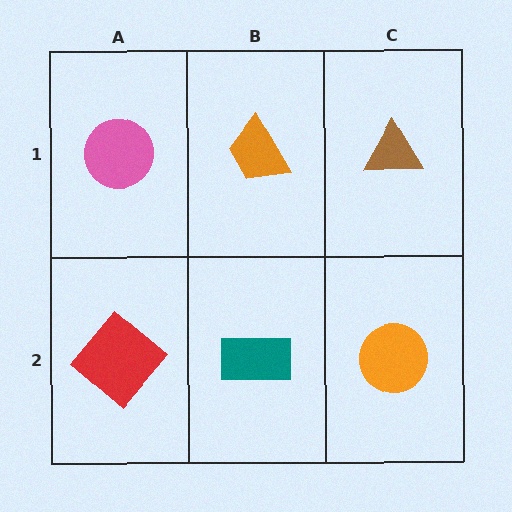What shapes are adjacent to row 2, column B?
An orange trapezoid (row 1, column B), a red diamond (row 2, column A), an orange circle (row 2, column C).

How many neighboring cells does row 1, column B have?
3.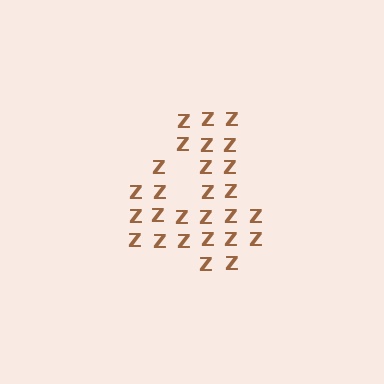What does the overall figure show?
The overall figure shows the digit 4.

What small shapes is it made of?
It is made of small letter Z's.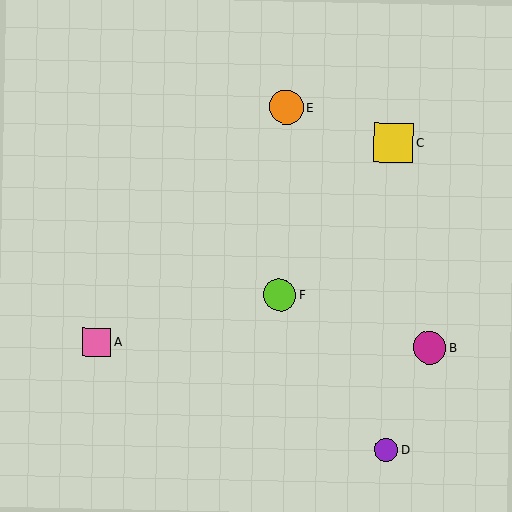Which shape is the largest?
The yellow square (labeled C) is the largest.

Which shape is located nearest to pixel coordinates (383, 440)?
The purple circle (labeled D) at (386, 449) is nearest to that location.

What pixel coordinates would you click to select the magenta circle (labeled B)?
Click at (430, 348) to select the magenta circle B.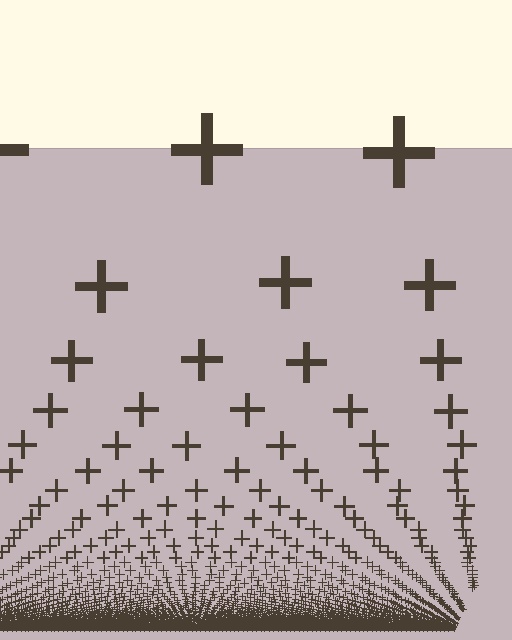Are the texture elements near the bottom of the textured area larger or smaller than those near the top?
Smaller. The gradient is inverted — elements near the bottom are smaller and denser.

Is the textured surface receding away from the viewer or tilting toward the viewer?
The surface appears to tilt toward the viewer. Texture elements get larger and sparser toward the top.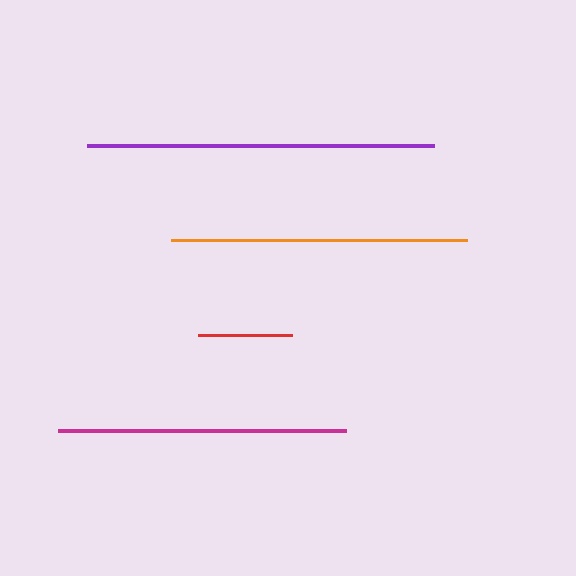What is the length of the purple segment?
The purple segment is approximately 346 pixels long.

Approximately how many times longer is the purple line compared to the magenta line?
The purple line is approximately 1.2 times the length of the magenta line.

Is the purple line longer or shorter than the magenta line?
The purple line is longer than the magenta line.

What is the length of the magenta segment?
The magenta segment is approximately 288 pixels long.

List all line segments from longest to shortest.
From longest to shortest: purple, orange, magenta, red.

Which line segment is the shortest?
The red line is the shortest at approximately 94 pixels.